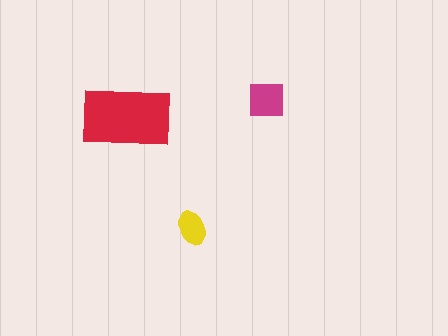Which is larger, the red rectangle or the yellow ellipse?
The red rectangle.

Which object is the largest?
The red rectangle.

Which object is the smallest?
The yellow ellipse.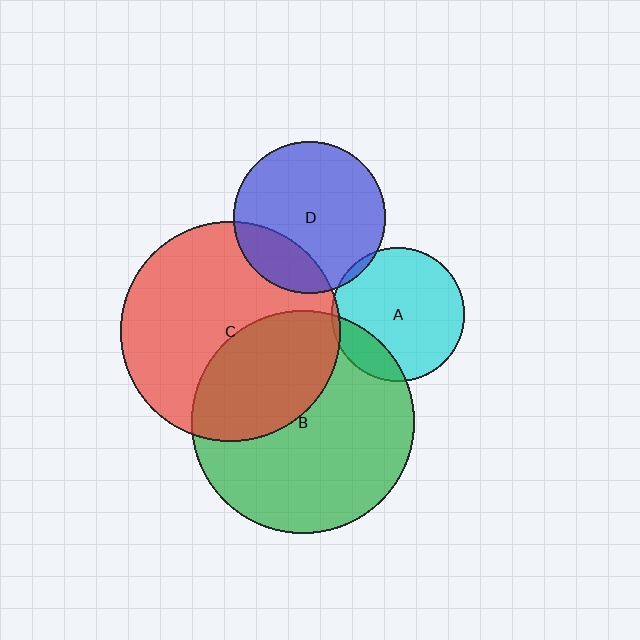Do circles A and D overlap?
Yes.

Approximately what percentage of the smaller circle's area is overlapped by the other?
Approximately 5%.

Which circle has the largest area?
Circle B (green).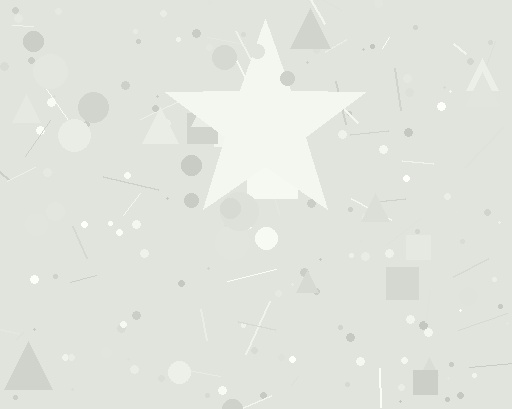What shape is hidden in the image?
A star is hidden in the image.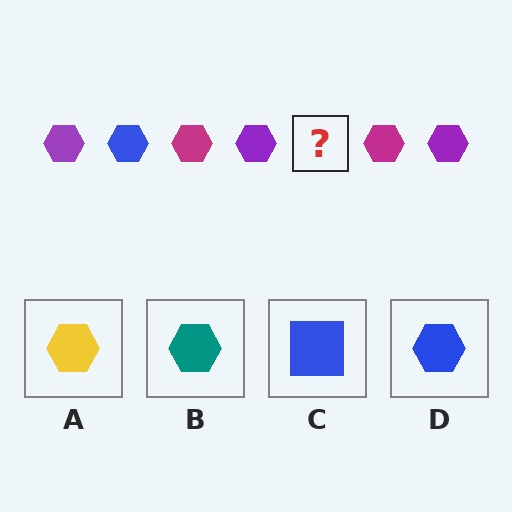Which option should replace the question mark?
Option D.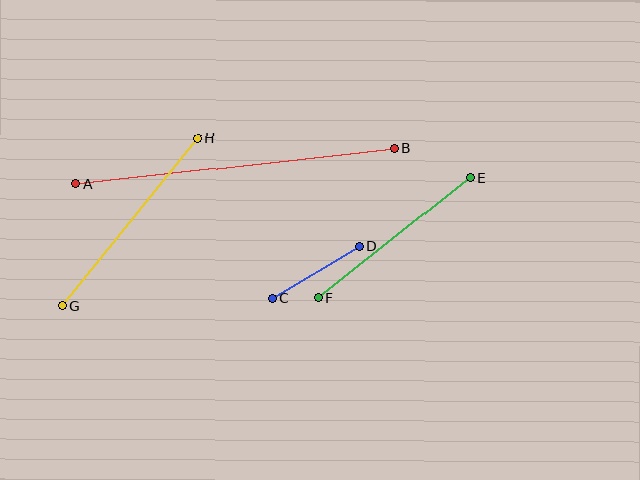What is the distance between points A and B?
The distance is approximately 320 pixels.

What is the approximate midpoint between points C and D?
The midpoint is at approximately (316, 272) pixels.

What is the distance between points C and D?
The distance is approximately 101 pixels.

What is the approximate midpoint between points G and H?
The midpoint is at approximately (130, 222) pixels.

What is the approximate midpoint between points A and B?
The midpoint is at approximately (236, 166) pixels.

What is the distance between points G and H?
The distance is approximately 215 pixels.